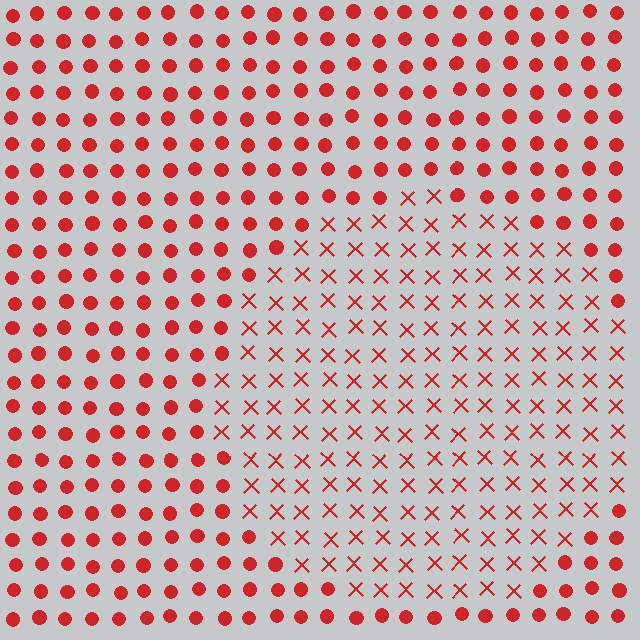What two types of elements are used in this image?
The image uses X marks inside the circle region and circles outside it.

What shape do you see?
I see a circle.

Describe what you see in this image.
The image is filled with small red elements arranged in a uniform grid. A circle-shaped region contains X marks, while the surrounding area contains circles. The boundary is defined purely by the change in element shape.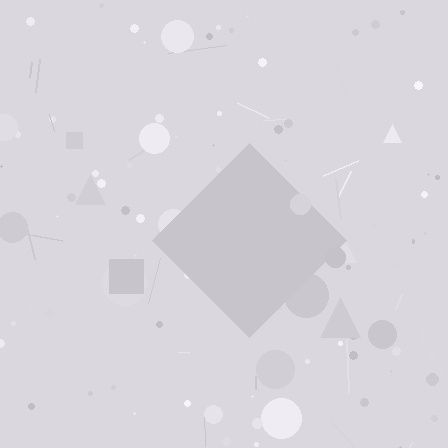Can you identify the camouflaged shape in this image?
The camouflaged shape is a diamond.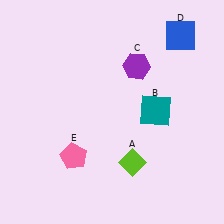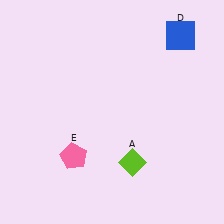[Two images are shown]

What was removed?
The purple hexagon (C), the teal square (B) were removed in Image 2.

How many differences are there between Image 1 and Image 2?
There are 2 differences between the two images.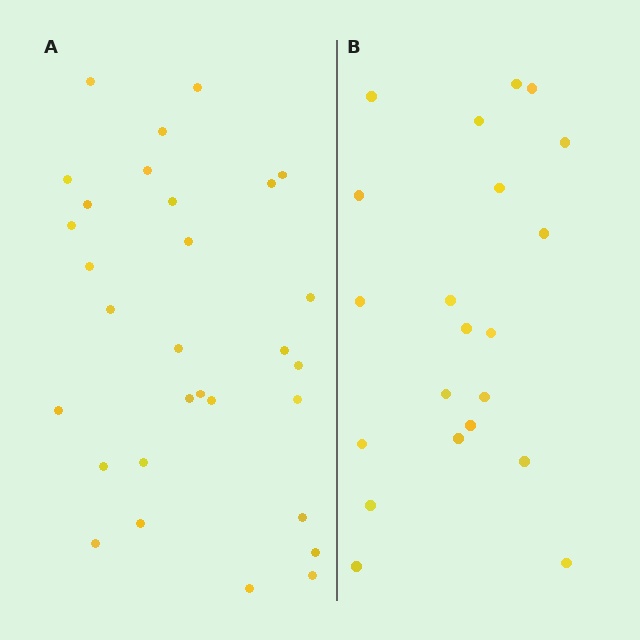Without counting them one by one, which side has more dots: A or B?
Region A (the left region) has more dots.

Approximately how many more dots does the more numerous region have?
Region A has roughly 8 or so more dots than region B.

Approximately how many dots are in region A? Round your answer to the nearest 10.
About 30 dots.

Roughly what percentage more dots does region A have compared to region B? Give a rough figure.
About 45% more.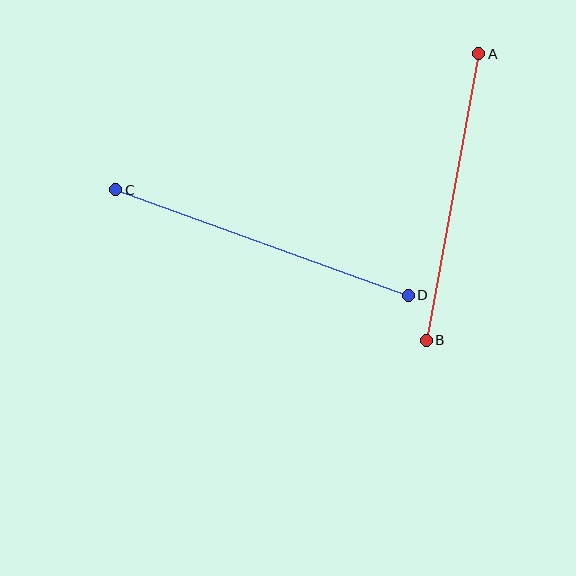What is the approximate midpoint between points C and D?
The midpoint is at approximately (262, 243) pixels.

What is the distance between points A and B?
The distance is approximately 291 pixels.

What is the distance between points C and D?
The distance is approximately 311 pixels.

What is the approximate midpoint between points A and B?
The midpoint is at approximately (453, 197) pixels.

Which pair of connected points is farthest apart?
Points C and D are farthest apart.